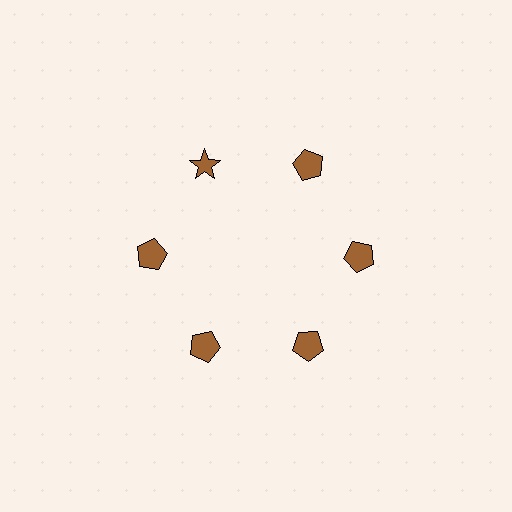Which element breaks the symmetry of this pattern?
The brown star at roughly the 11 o'clock position breaks the symmetry. All other shapes are brown pentagons.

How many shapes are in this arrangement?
There are 6 shapes arranged in a ring pattern.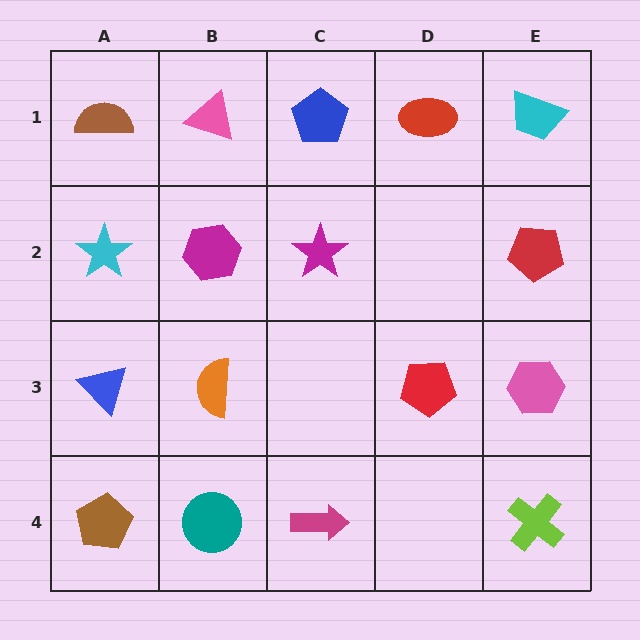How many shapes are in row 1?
5 shapes.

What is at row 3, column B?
An orange semicircle.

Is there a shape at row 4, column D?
No, that cell is empty.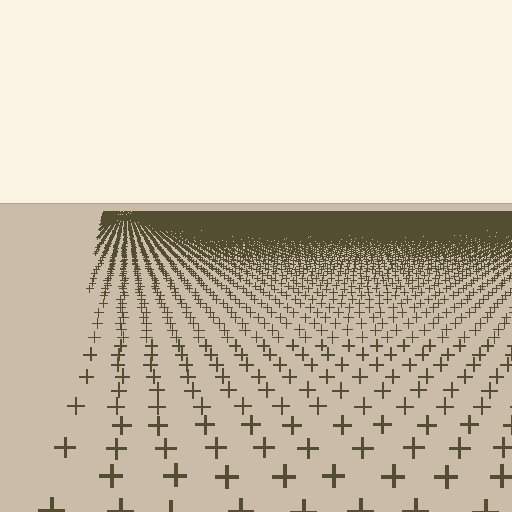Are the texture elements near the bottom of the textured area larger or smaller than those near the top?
Larger. Near the bottom, elements are closer to the viewer and appear at a bigger on-screen size.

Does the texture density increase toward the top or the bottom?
Density increases toward the top.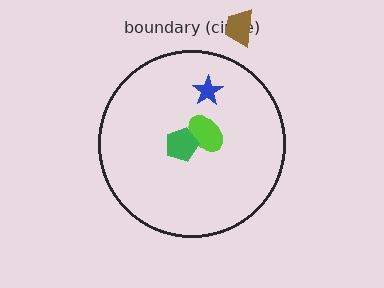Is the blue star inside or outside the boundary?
Inside.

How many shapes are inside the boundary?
3 inside, 1 outside.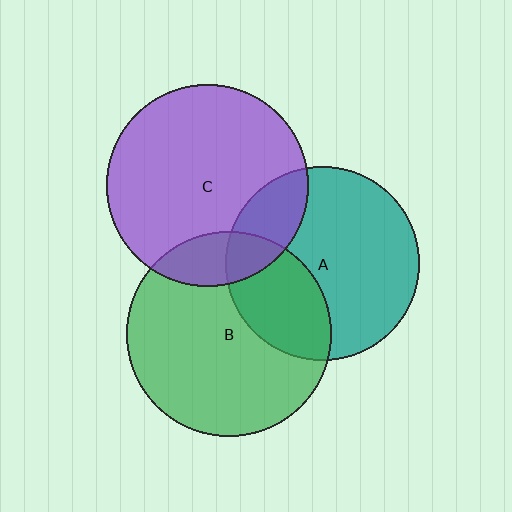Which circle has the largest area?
Circle B (green).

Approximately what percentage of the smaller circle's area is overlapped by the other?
Approximately 30%.